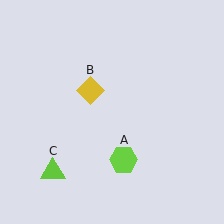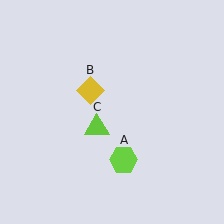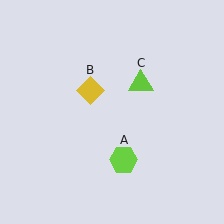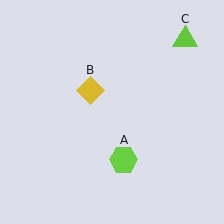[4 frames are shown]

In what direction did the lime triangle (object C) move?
The lime triangle (object C) moved up and to the right.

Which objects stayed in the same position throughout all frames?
Lime hexagon (object A) and yellow diamond (object B) remained stationary.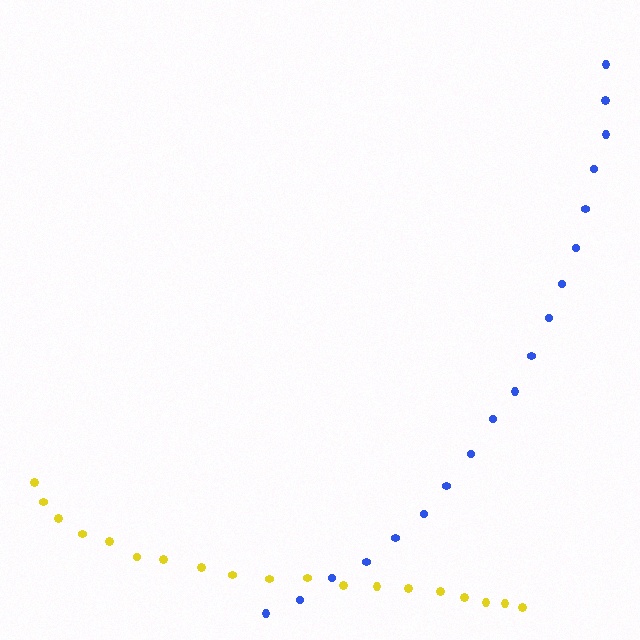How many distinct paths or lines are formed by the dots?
There are 2 distinct paths.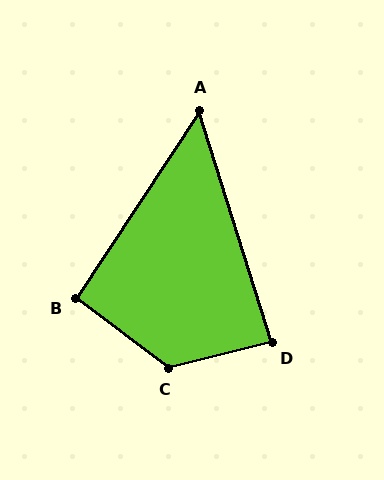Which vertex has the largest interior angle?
C, at approximately 129 degrees.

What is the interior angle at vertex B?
Approximately 94 degrees (approximately right).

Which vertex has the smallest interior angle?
A, at approximately 51 degrees.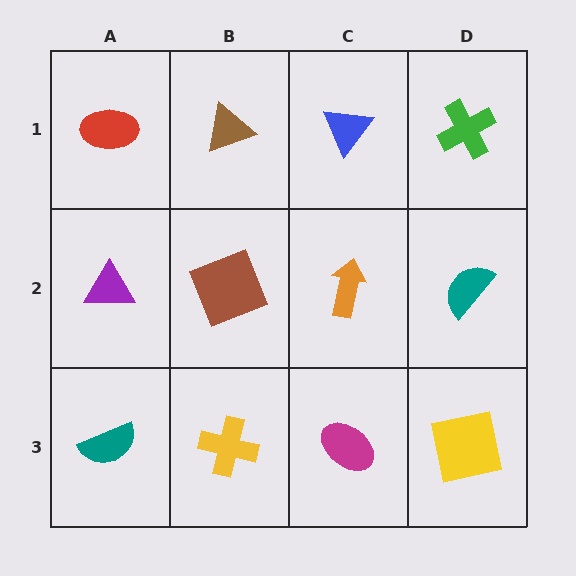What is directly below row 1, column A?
A purple triangle.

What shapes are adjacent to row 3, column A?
A purple triangle (row 2, column A), a yellow cross (row 3, column B).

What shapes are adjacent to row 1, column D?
A teal semicircle (row 2, column D), a blue triangle (row 1, column C).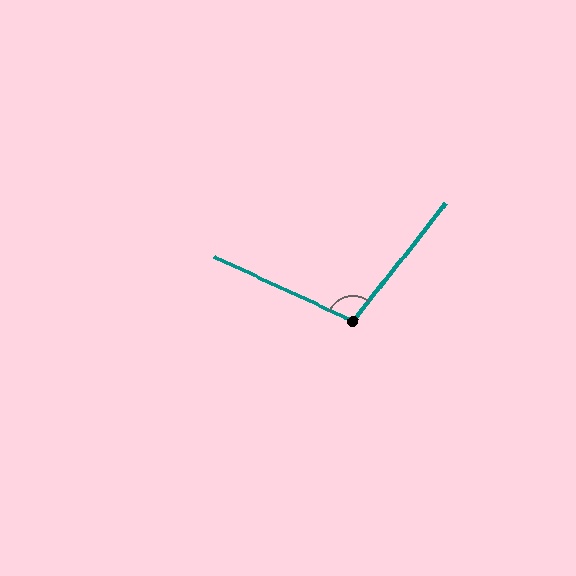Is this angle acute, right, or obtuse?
It is obtuse.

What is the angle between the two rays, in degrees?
Approximately 103 degrees.